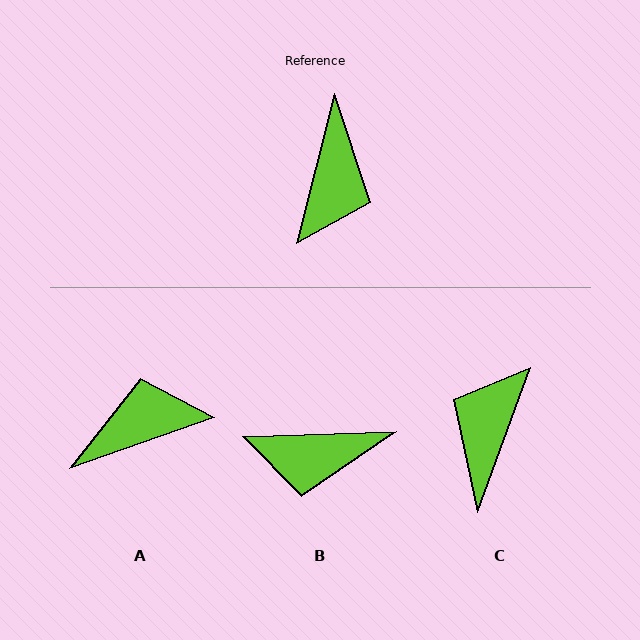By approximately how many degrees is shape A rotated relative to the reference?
Approximately 124 degrees counter-clockwise.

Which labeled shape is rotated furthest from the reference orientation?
C, about 174 degrees away.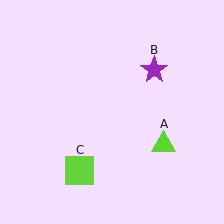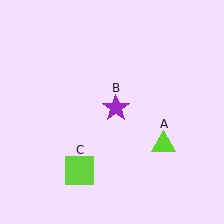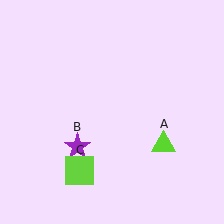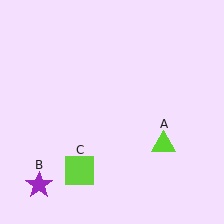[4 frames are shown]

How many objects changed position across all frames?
1 object changed position: purple star (object B).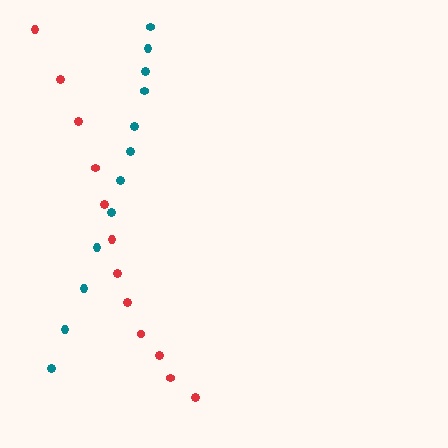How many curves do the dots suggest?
There are 2 distinct paths.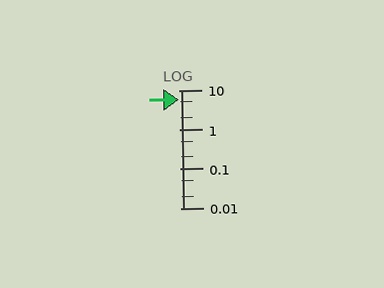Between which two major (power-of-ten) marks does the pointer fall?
The pointer is between 1 and 10.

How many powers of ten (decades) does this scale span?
The scale spans 3 decades, from 0.01 to 10.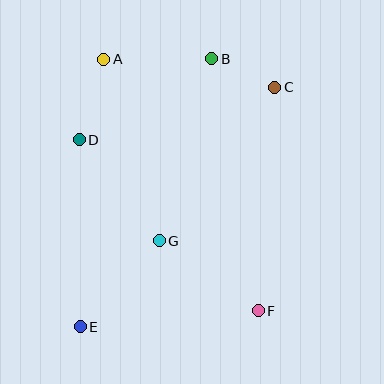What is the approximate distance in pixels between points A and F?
The distance between A and F is approximately 295 pixels.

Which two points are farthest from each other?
Points C and E are farthest from each other.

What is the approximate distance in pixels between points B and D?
The distance between B and D is approximately 155 pixels.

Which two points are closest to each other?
Points B and C are closest to each other.